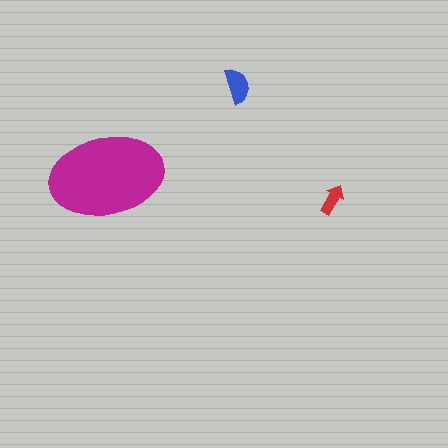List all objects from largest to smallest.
The magenta ellipse, the blue semicircle, the red arrow.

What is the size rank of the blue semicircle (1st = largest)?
2nd.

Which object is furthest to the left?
The magenta ellipse is leftmost.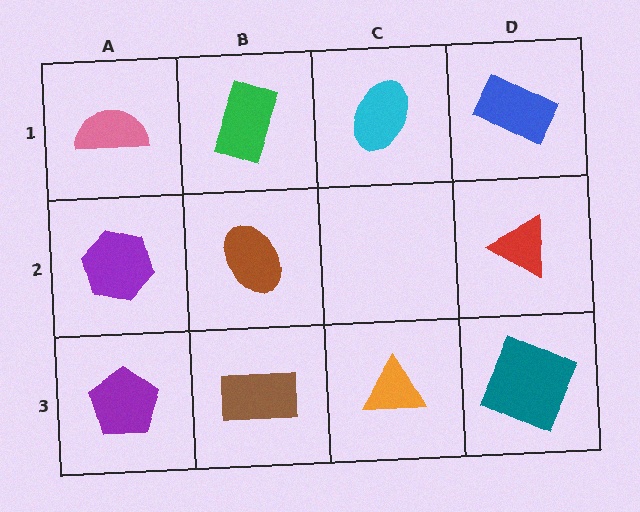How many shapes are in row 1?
4 shapes.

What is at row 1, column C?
A cyan ellipse.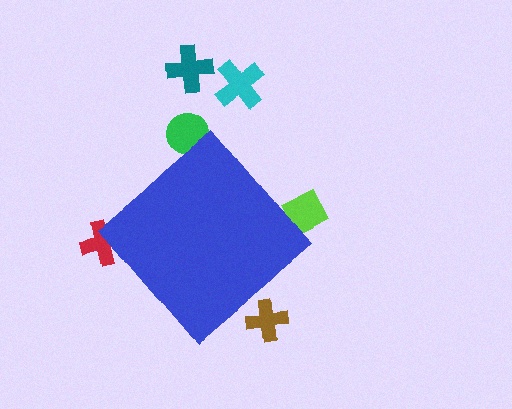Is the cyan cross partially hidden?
No, the cyan cross is fully visible.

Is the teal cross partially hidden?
No, the teal cross is fully visible.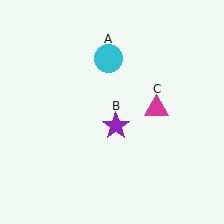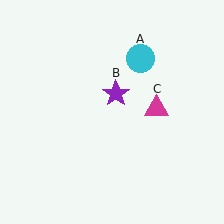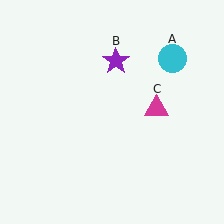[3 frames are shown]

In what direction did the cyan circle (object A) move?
The cyan circle (object A) moved right.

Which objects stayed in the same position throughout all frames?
Magenta triangle (object C) remained stationary.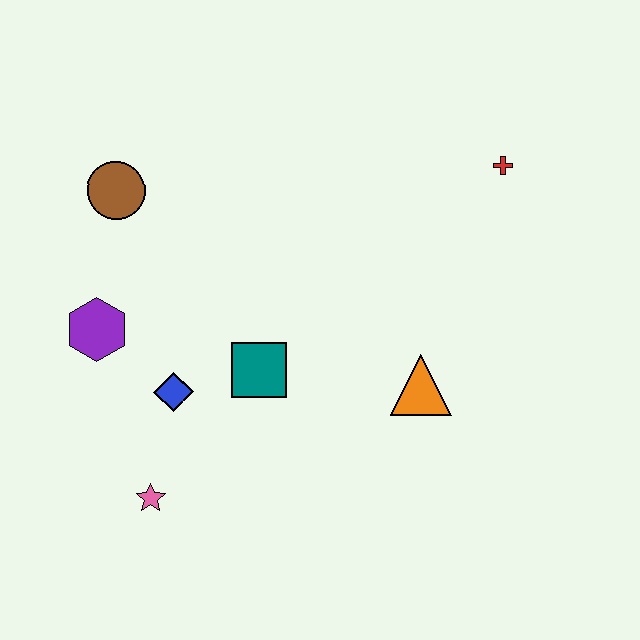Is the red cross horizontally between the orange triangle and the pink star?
No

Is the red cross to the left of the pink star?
No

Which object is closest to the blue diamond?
The teal square is closest to the blue diamond.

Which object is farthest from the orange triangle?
The brown circle is farthest from the orange triangle.